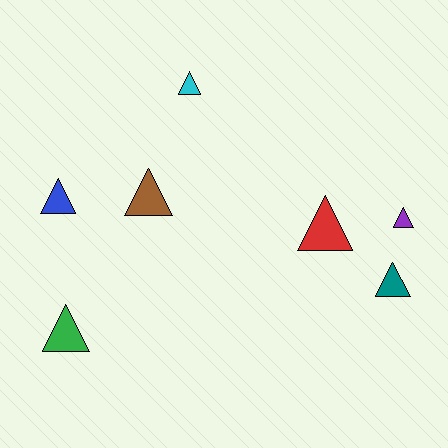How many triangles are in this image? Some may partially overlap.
There are 7 triangles.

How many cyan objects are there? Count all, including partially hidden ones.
There is 1 cyan object.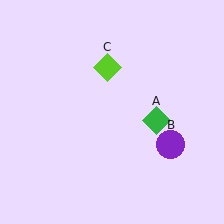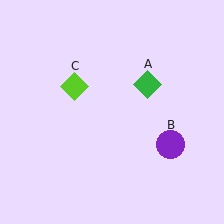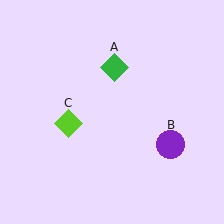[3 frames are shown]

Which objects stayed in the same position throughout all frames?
Purple circle (object B) remained stationary.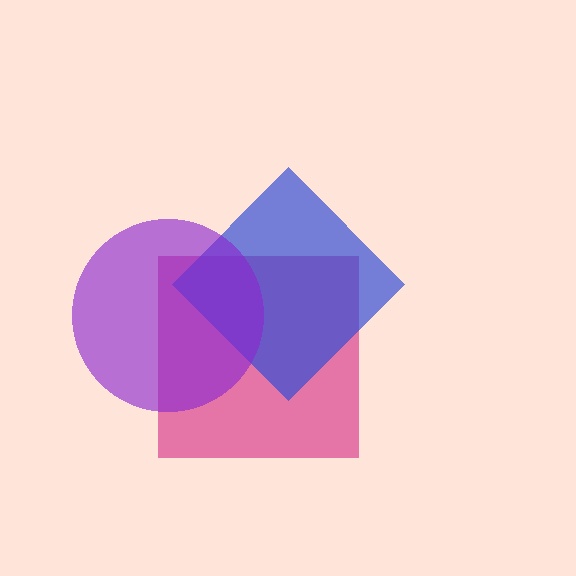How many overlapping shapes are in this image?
There are 3 overlapping shapes in the image.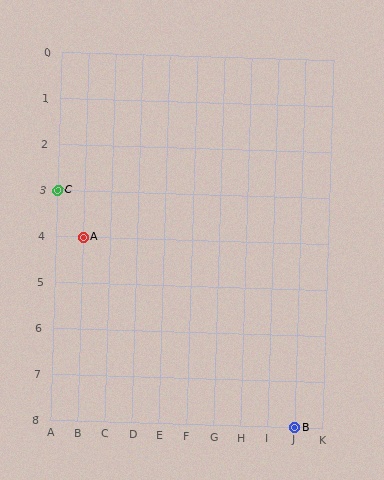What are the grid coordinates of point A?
Point A is at grid coordinates (B, 4).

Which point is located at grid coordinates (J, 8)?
Point B is at (J, 8).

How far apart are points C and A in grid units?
Points C and A are 1 column and 1 row apart (about 1.4 grid units diagonally).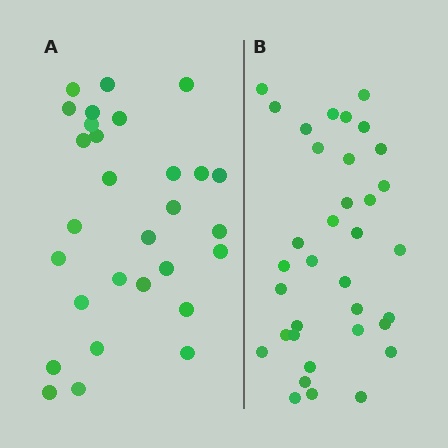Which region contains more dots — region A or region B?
Region B (the right region) has more dots.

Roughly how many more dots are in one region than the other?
Region B has about 6 more dots than region A.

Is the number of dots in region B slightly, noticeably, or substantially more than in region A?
Region B has only slightly more — the two regions are fairly close. The ratio is roughly 1.2 to 1.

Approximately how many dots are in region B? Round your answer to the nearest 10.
About 40 dots. (The exact count is 35, which rounds to 40.)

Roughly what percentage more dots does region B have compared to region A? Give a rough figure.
About 20% more.